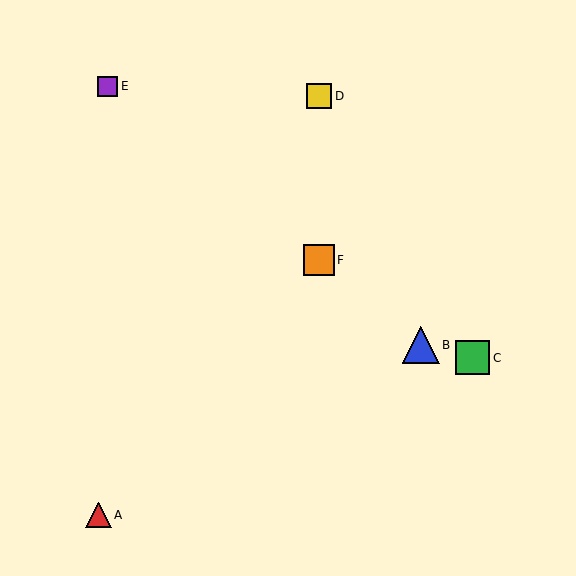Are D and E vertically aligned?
No, D is at x≈319 and E is at x≈108.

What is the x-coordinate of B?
Object B is at x≈421.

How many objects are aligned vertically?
2 objects (D, F) are aligned vertically.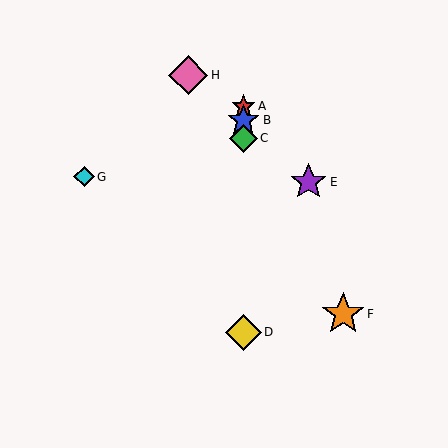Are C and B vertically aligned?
Yes, both are at x≈243.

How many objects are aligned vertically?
4 objects (A, B, C, D) are aligned vertically.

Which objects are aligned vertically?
Objects A, B, C, D are aligned vertically.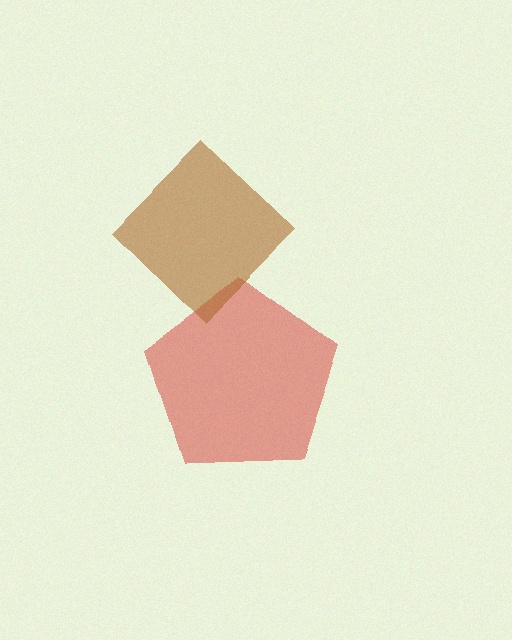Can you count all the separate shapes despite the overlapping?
Yes, there are 2 separate shapes.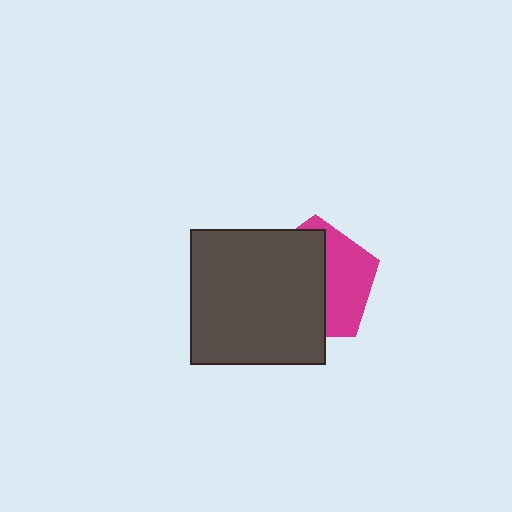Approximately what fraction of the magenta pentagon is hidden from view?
Roughly 58% of the magenta pentagon is hidden behind the dark gray square.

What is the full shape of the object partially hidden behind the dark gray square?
The partially hidden object is a magenta pentagon.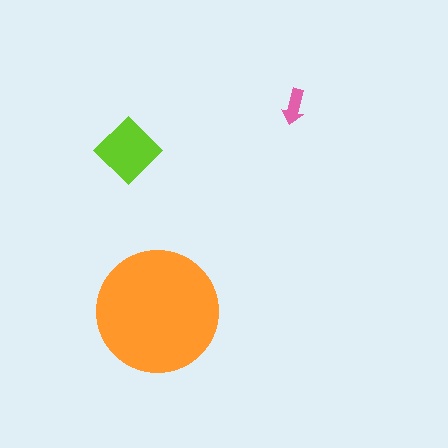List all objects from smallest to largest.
The pink arrow, the lime diamond, the orange circle.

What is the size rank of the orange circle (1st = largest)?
1st.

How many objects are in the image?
There are 3 objects in the image.